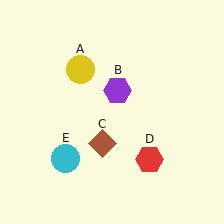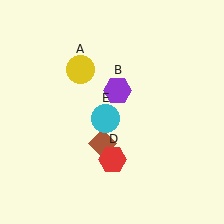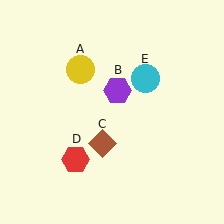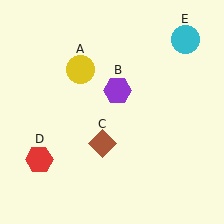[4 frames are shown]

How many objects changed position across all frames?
2 objects changed position: red hexagon (object D), cyan circle (object E).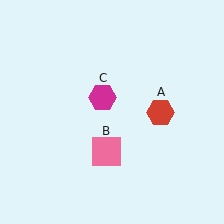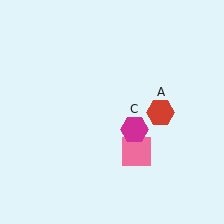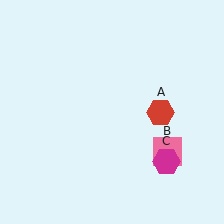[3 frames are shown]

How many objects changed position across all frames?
2 objects changed position: pink square (object B), magenta hexagon (object C).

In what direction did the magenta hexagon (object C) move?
The magenta hexagon (object C) moved down and to the right.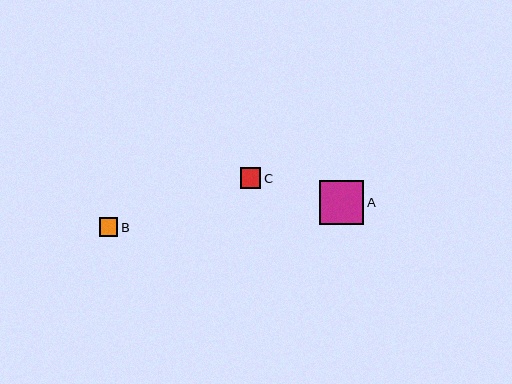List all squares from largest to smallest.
From largest to smallest: A, C, B.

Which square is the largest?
Square A is the largest with a size of approximately 44 pixels.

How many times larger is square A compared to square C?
Square A is approximately 2.1 times the size of square C.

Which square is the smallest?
Square B is the smallest with a size of approximately 19 pixels.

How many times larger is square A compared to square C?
Square A is approximately 2.1 times the size of square C.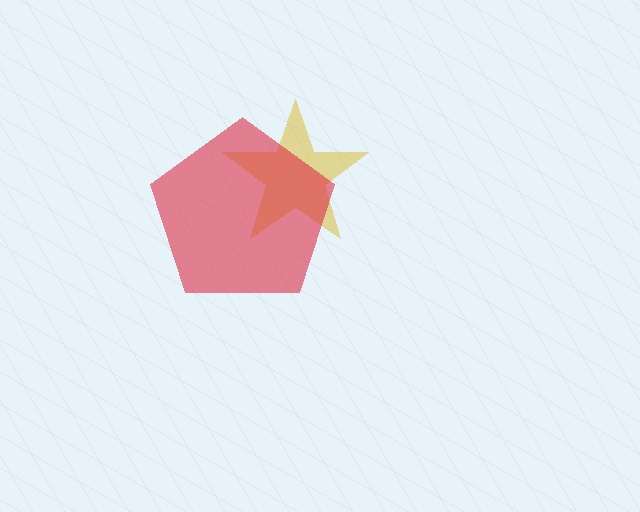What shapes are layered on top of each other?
The layered shapes are: a yellow star, a red pentagon.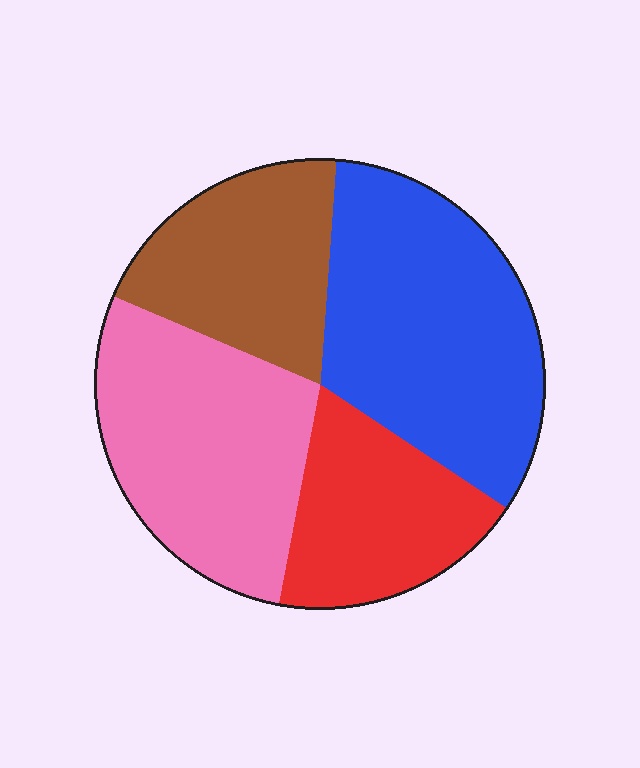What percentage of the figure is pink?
Pink takes up about one quarter (1/4) of the figure.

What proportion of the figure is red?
Red takes up about one fifth (1/5) of the figure.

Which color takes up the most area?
Blue, at roughly 35%.